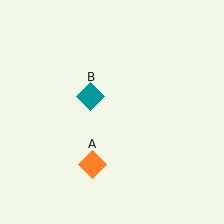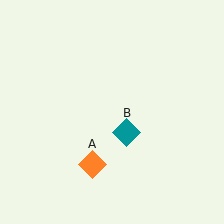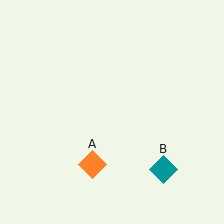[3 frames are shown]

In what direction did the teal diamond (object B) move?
The teal diamond (object B) moved down and to the right.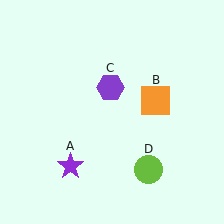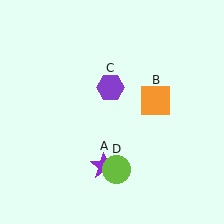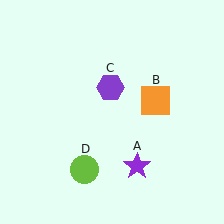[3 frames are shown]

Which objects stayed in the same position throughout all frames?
Orange square (object B) and purple hexagon (object C) remained stationary.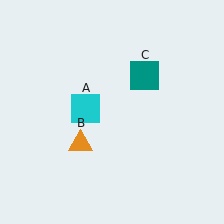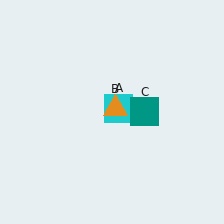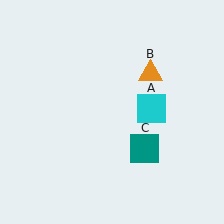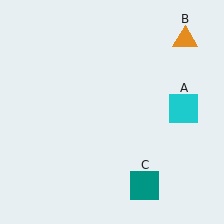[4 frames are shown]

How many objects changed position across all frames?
3 objects changed position: cyan square (object A), orange triangle (object B), teal square (object C).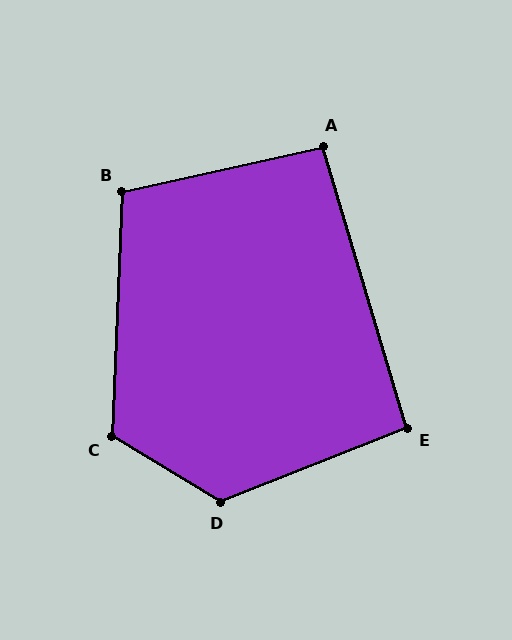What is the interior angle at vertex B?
Approximately 105 degrees (obtuse).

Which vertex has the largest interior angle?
D, at approximately 127 degrees.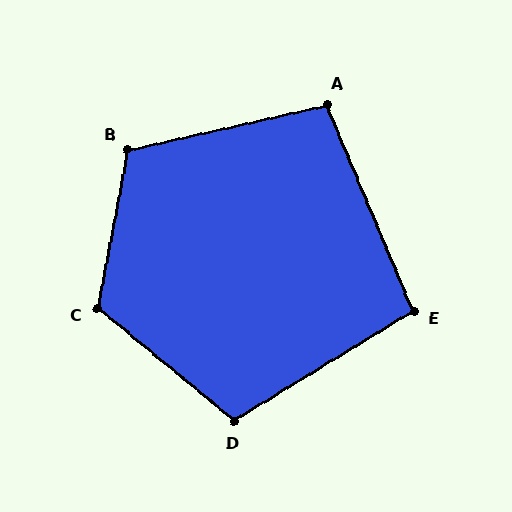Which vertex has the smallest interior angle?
E, at approximately 99 degrees.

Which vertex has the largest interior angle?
C, at approximately 119 degrees.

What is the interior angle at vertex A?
Approximately 100 degrees (obtuse).